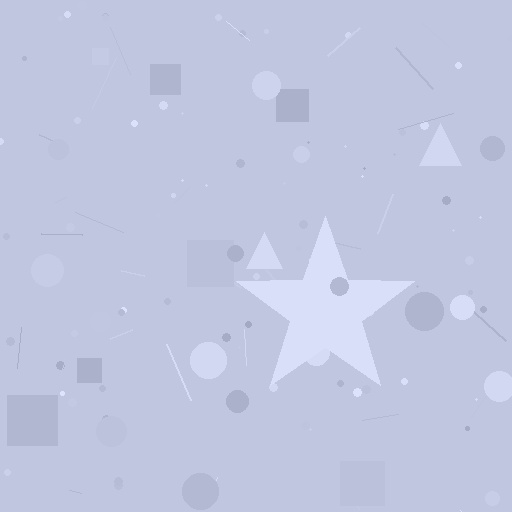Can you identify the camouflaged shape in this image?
The camouflaged shape is a star.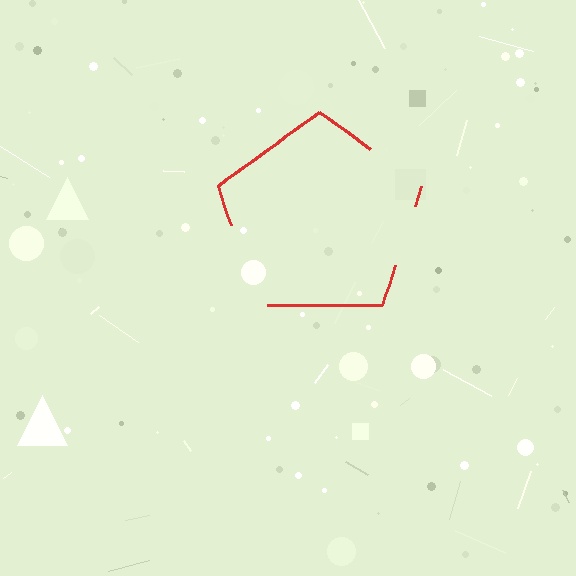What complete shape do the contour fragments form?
The contour fragments form a pentagon.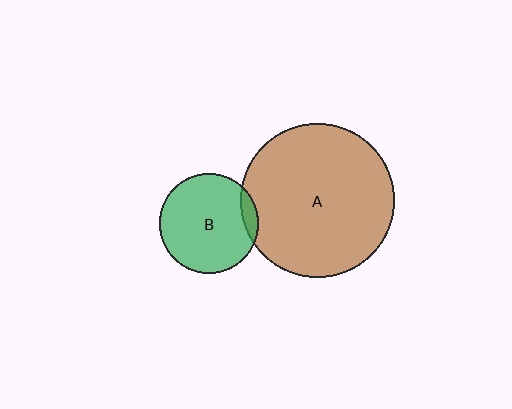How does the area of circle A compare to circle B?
Approximately 2.4 times.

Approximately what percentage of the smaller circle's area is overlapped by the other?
Approximately 10%.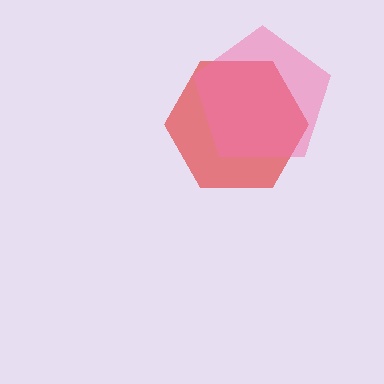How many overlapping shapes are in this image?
There are 2 overlapping shapes in the image.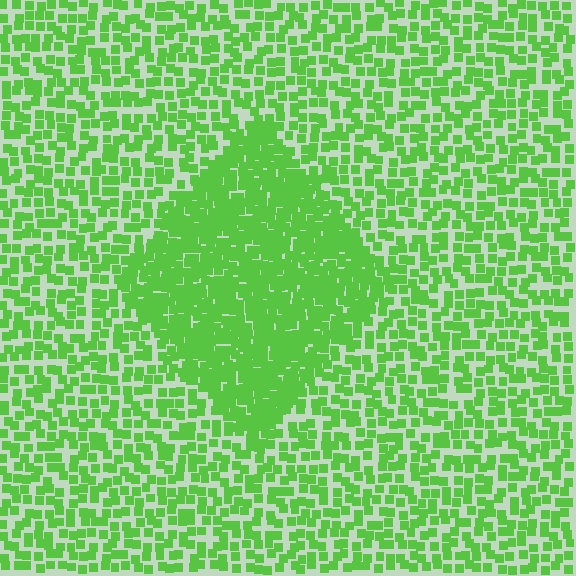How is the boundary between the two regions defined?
The boundary is defined by a change in element density (approximately 2.1x ratio). All elements are the same color, size, and shape.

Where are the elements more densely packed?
The elements are more densely packed inside the diamond boundary.